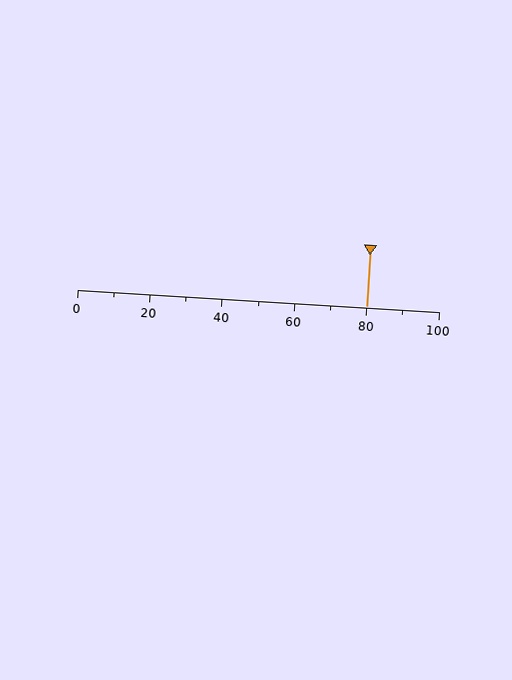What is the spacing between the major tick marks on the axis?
The major ticks are spaced 20 apart.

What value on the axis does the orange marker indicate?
The marker indicates approximately 80.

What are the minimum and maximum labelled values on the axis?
The axis runs from 0 to 100.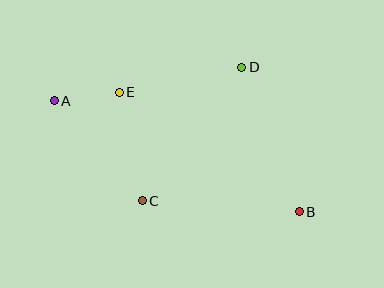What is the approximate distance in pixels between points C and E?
The distance between C and E is approximately 111 pixels.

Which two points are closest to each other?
Points A and E are closest to each other.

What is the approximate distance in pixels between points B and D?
The distance between B and D is approximately 155 pixels.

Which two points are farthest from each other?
Points A and B are farthest from each other.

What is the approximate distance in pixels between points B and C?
The distance between B and C is approximately 158 pixels.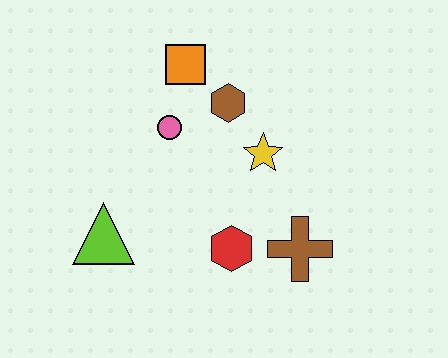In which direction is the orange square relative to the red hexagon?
The orange square is above the red hexagon.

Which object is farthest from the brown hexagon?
The lime triangle is farthest from the brown hexagon.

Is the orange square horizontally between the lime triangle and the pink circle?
No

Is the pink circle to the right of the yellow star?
No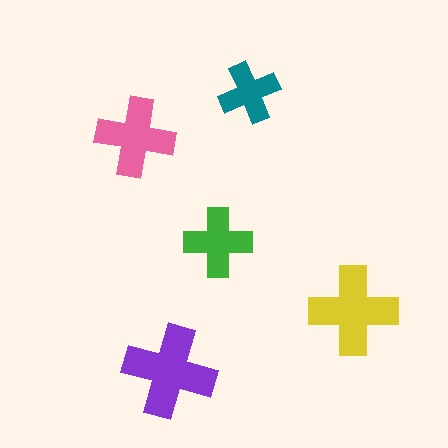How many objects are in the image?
There are 5 objects in the image.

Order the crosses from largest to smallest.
the purple one, the yellow one, the pink one, the green one, the teal one.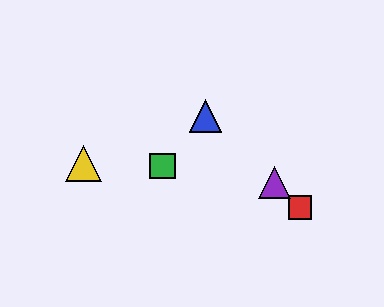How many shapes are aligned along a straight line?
3 shapes (the red square, the blue triangle, the purple triangle) are aligned along a straight line.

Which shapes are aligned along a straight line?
The red square, the blue triangle, the purple triangle are aligned along a straight line.